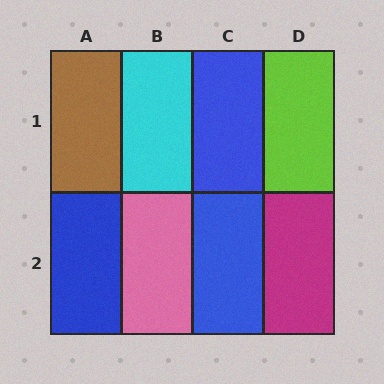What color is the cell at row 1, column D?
Lime.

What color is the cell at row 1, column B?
Cyan.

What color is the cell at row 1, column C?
Blue.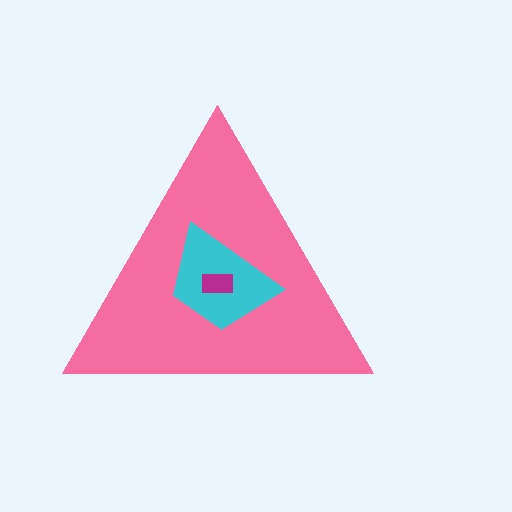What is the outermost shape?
The pink triangle.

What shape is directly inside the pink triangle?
The cyan trapezoid.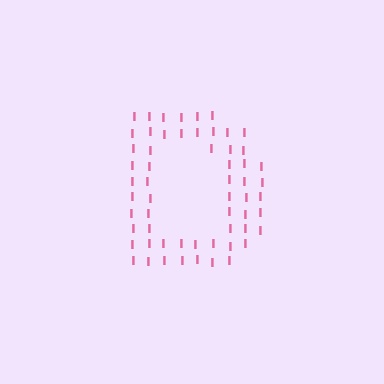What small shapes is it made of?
It is made of small letter I's.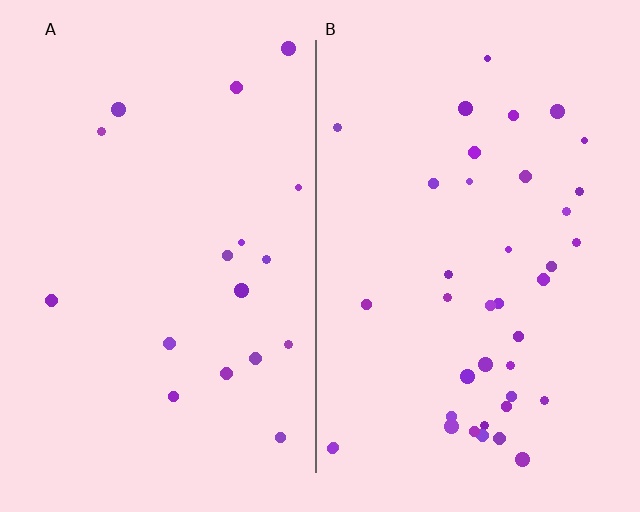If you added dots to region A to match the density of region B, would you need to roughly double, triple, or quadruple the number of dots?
Approximately double.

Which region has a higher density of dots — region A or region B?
B (the right).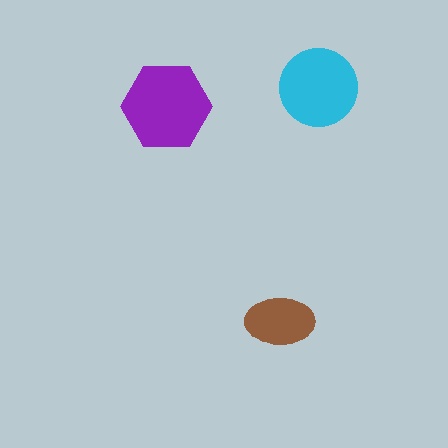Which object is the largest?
The purple hexagon.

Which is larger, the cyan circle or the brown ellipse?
The cyan circle.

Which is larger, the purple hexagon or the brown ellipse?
The purple hexagon.